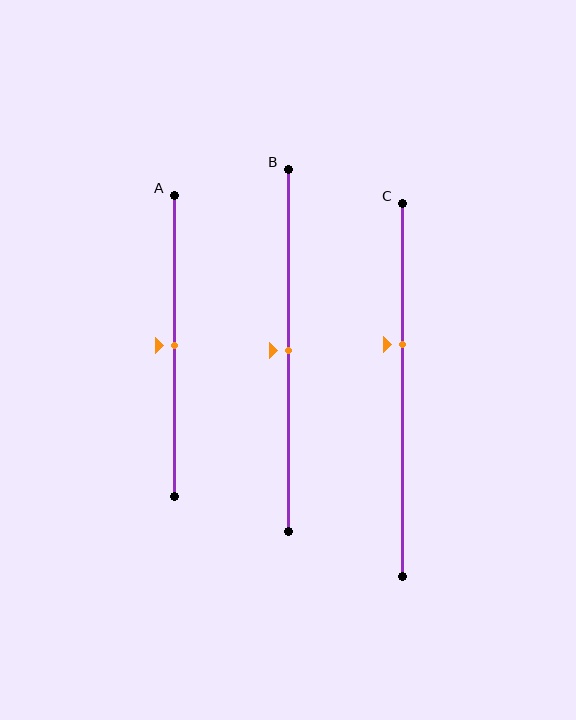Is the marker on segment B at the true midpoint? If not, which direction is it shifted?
Yes, the marker on segment B is at the true midpoint.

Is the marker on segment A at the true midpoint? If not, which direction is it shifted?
Yes, the marker on segment A is at the true midpoint.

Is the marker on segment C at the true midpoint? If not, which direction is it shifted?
No, the marker on segment C is shifted upward by about 12% of the segment length.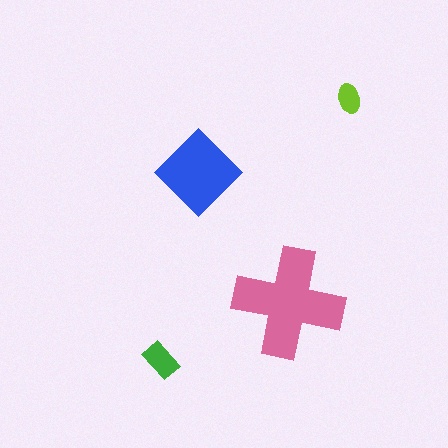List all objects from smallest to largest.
The lime ellipse, the green rectangle, the blue diamond, the pink cross.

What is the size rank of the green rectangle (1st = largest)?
3rd.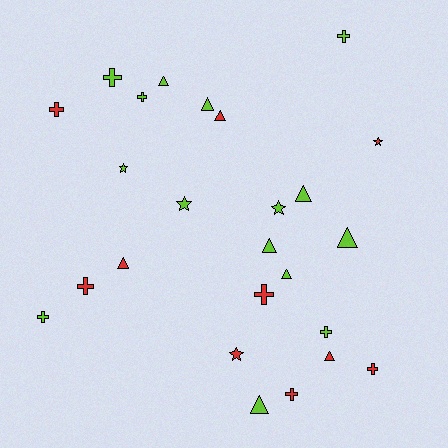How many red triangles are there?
There are 3 red triangles.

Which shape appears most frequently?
Triangle, with 10 objects.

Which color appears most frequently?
Lime, with 15 objects.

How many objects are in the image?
There are 25 objects.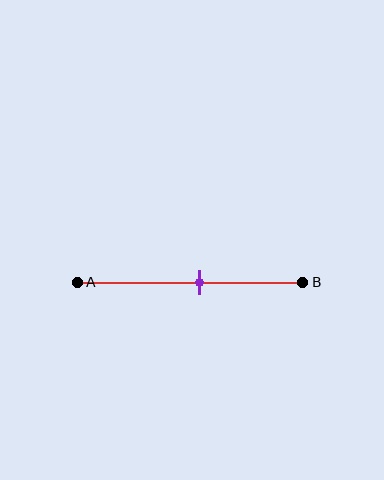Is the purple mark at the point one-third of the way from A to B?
No, the mark is at about 55% from A, not at the 33% one-third point.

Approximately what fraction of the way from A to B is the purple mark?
The purple mark is approximately 55% of the way from A to B.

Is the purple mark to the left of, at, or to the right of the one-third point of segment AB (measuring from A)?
The purple mark is to the right of the one-third point of segment AB.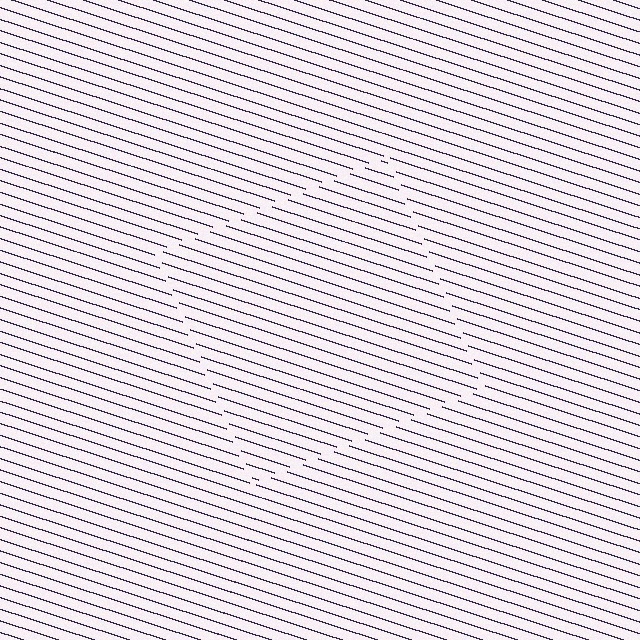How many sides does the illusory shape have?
4 sides — the line-ends trace a square.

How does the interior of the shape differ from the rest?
The interior of the shape contains the same grating, shifted by half a period — the contour is defined by the phase discontinuity where line-ends from the inner and outer gratings abut.